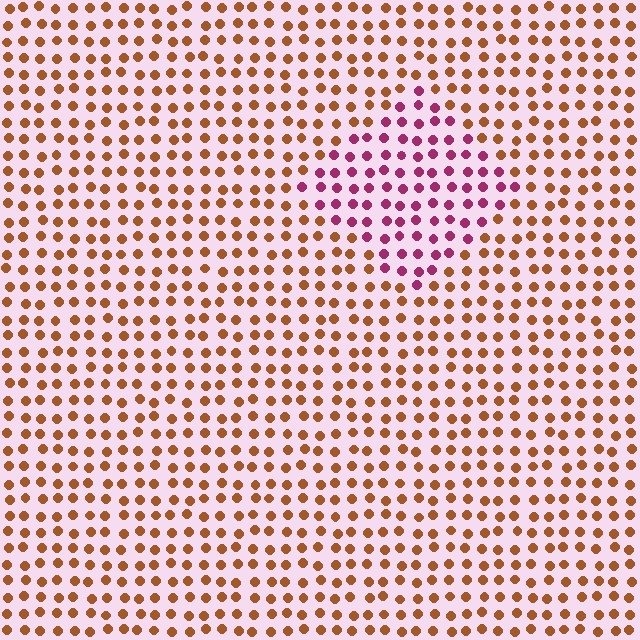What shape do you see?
I see a diamond.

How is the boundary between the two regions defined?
The boundary is defined purely by a slight shift in hue (about 57 degrees). Spacing, size, and orientation are identical on both sides.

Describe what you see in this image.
The image is filled with small brown elements in a uniform arrangement. A diamond-shaped region is visible where the elements are tinted to a slightly different hue, forming a subtle color boundary.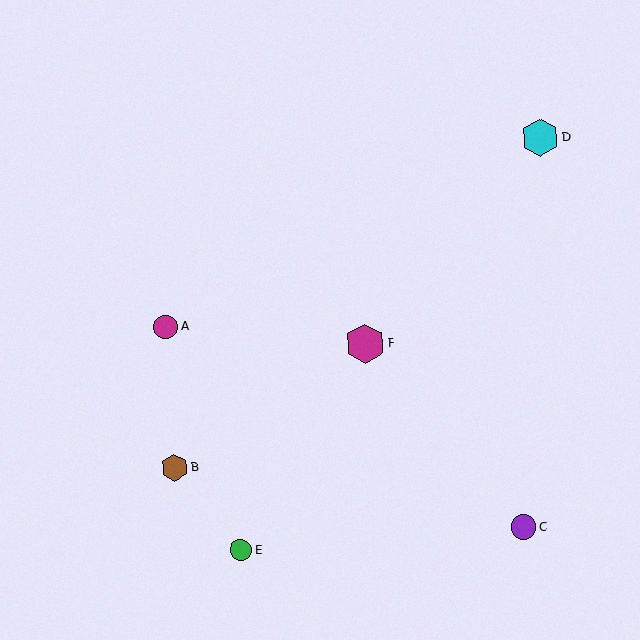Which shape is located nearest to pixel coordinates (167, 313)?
The magenta circle (labeled A) at (166, 327) is nearest to that location.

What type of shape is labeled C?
Shape C is a purple circle.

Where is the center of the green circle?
The center of the green circle is at (241, 550).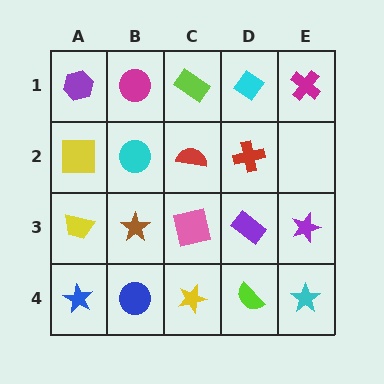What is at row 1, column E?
A magenta cross.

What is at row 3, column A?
A yellow trapezoid.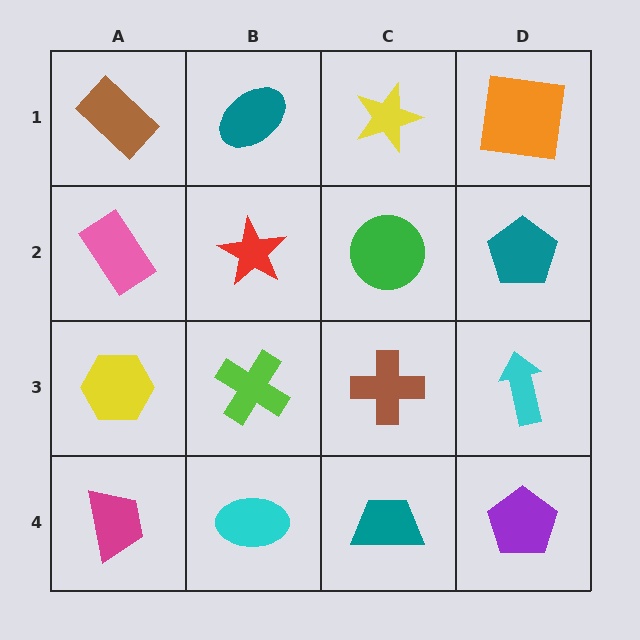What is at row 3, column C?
A brown cross.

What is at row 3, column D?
A cyan arrow.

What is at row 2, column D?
A teal pentagon.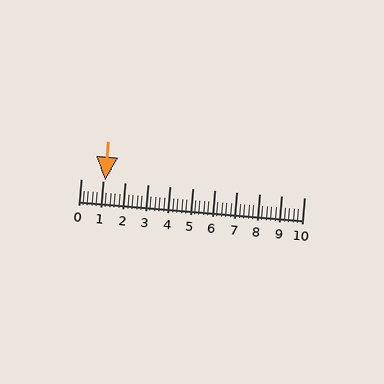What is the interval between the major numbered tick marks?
The major tick marks are spaced 1 units apart.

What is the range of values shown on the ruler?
The ruler shows values from 0 to 10.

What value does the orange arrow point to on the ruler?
The orange arrow points to approximately 1.1.